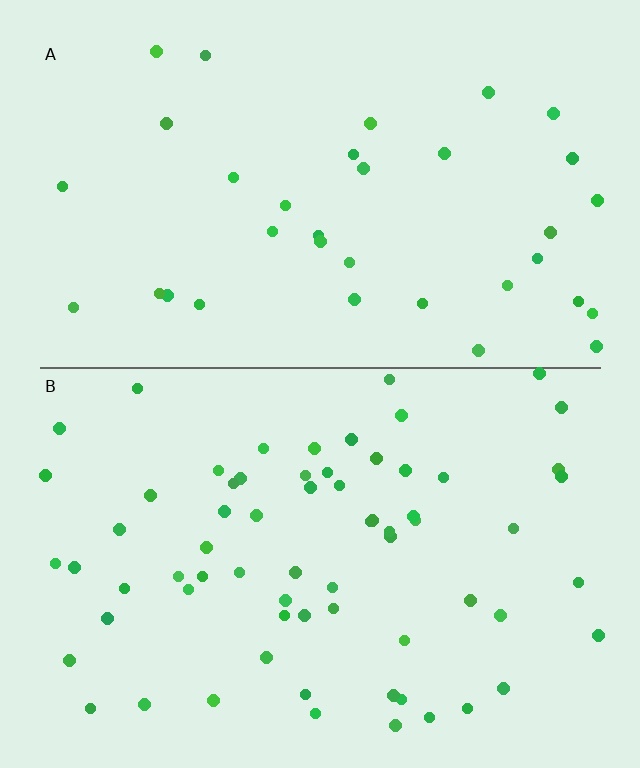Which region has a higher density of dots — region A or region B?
B (the bottom).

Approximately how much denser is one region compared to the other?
Approximately 1.9× — region B over region A.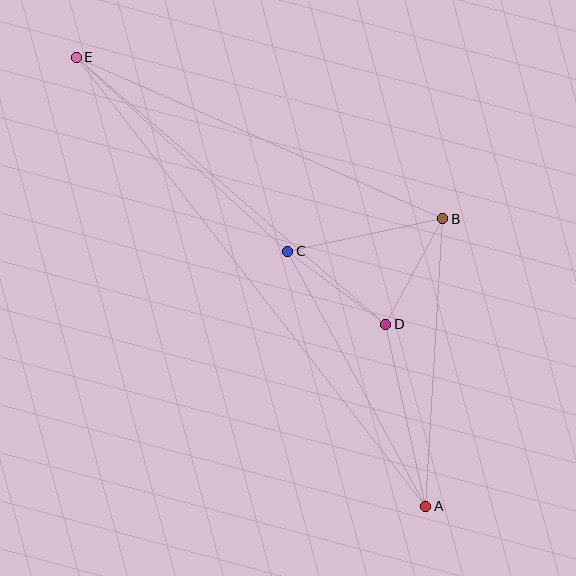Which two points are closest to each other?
Points B and D are closest to each other.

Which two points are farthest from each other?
Points A and E are farthest from each other.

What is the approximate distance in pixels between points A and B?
The distance between A and B is approximately 288 pixels.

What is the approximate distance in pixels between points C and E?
The distance between C and E is approximately 287 pixels.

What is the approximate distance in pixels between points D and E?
The distance between D and E is approximately 409 pixels.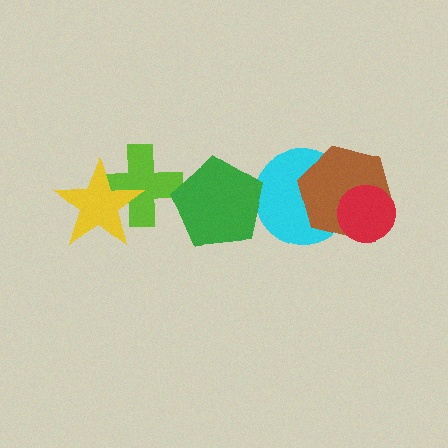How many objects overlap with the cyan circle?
3 objects overlap with the cyan circle.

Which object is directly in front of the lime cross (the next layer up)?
The yellow star is directly in front of the lime cross.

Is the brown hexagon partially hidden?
Yes, it is partially covered by another shape.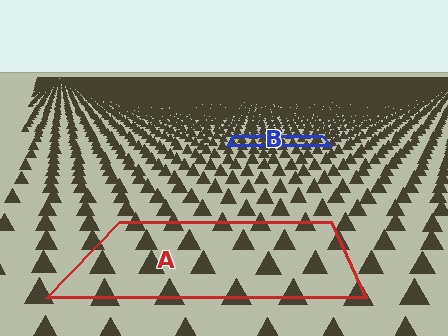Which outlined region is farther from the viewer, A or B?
Region B is farther from the viewer — the texture elements inside it appear smaller and more densely packed.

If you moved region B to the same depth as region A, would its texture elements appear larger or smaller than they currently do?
They would appear larger. At a closer depth, the same texture elements are projected at a bigger on-screen size.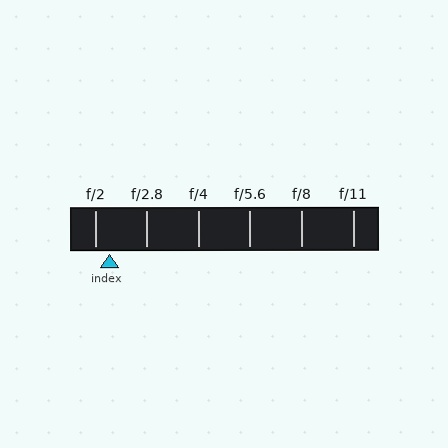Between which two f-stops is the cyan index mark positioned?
The index mark is between f/2 and f/2.8.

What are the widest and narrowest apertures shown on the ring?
The widest aperture shown is f/2 and the narrowest is f/11.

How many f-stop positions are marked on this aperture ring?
There are 6 f-stop positions marked.